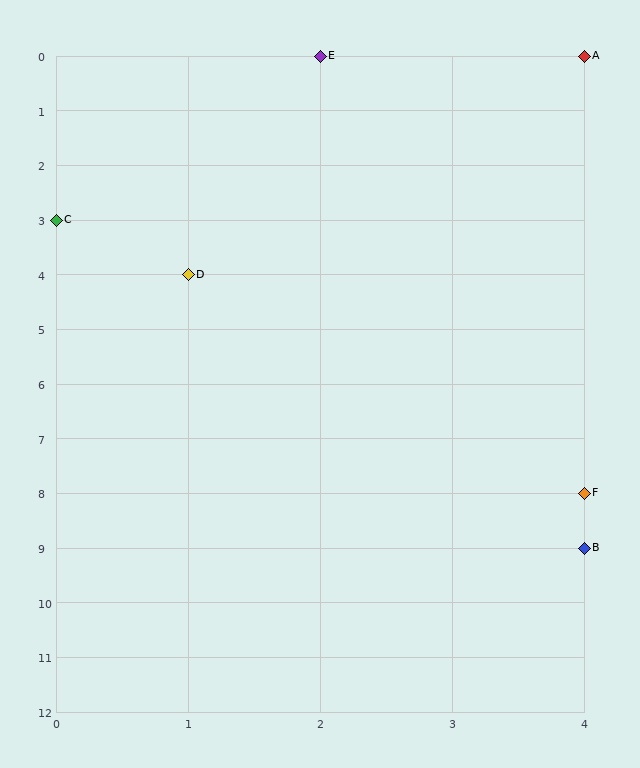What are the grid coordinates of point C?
Point C is at grid coordinates (0, 3).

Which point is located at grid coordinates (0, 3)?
Point C is at (0, 3).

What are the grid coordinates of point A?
Point A is at grid coordinates (4, 0).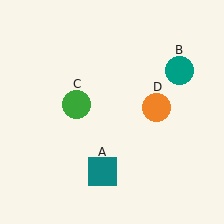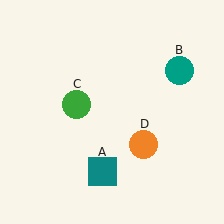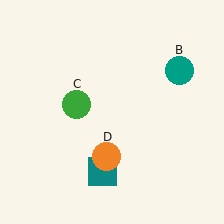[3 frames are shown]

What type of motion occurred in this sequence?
The orange circle (object D) rotated clockwise around the center of the scene.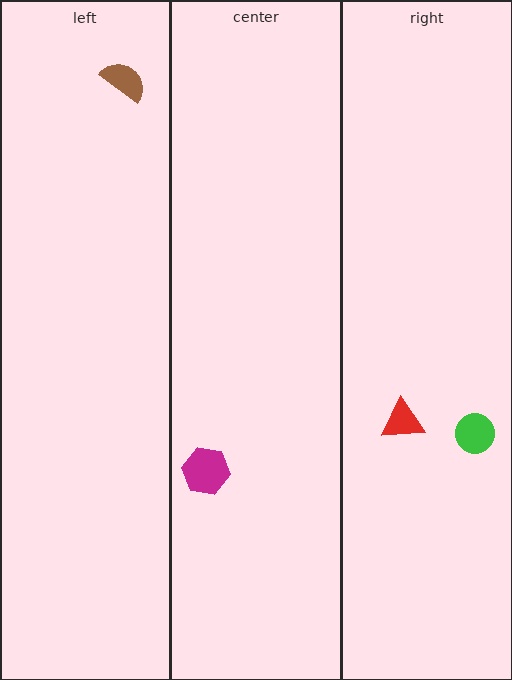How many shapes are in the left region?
1.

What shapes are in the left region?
The brown semicircle.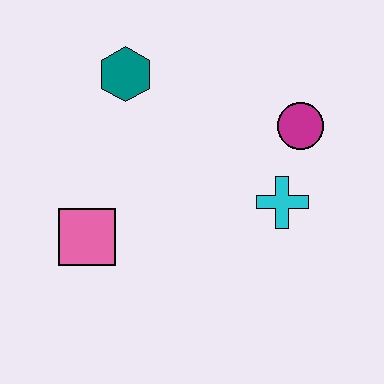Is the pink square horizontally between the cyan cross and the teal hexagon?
No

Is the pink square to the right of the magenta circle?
No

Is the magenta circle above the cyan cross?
Yes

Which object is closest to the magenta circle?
The cyan cross is closest to the magenta circle.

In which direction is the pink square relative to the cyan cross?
The pink square is to the left of the cyan cross.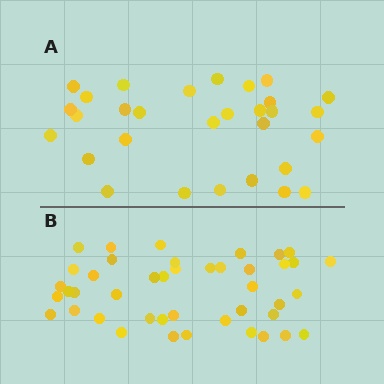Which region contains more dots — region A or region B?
Region B (the bottom region) has more dots.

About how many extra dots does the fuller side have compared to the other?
Region B has approximately 15 more dots than region A.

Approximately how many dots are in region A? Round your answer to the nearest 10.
About 30 dots.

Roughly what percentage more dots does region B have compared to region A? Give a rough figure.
About 45% more.